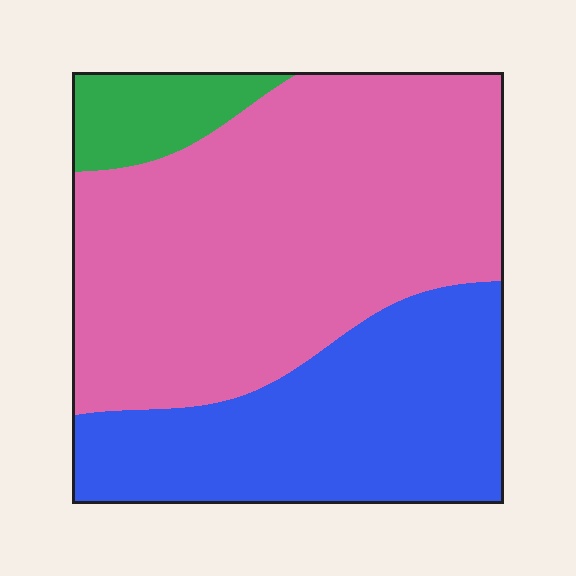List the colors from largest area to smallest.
From largest to smallest: pink, blue, green.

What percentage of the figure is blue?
Blue covers about 35% of the figure.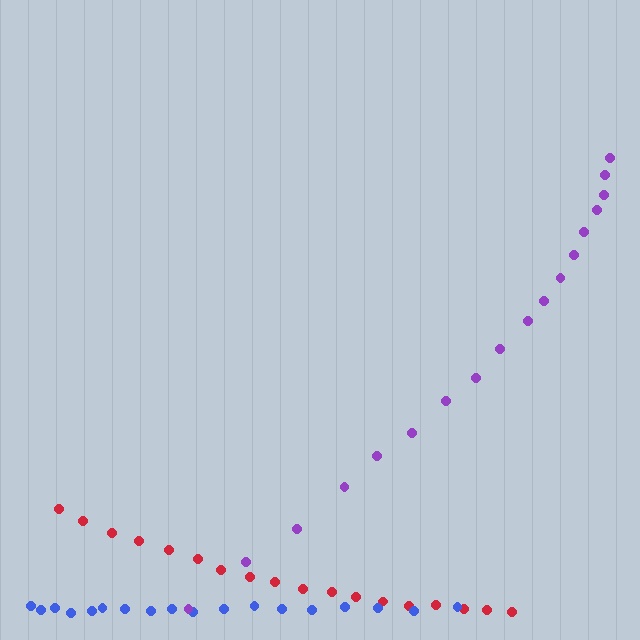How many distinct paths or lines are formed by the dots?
There are 3 distinct paths.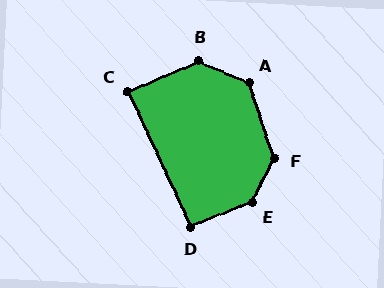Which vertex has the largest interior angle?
E, at approximately 139 degrees.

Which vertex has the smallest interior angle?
C, at approximately 88 degrees.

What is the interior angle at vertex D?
Approximately 93 degrees (approximately right).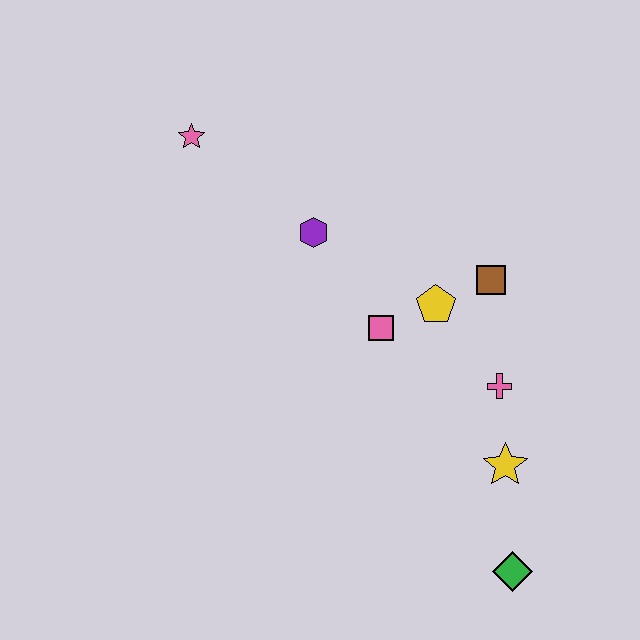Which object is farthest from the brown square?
The pink star is farthest from the brown square.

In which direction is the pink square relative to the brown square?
The pink square is to the left of the brown square.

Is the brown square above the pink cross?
Yes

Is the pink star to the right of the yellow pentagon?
No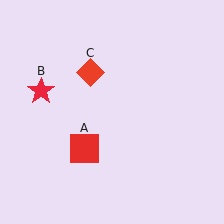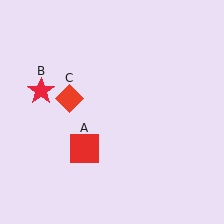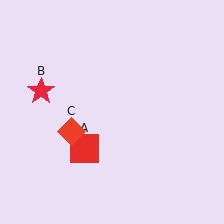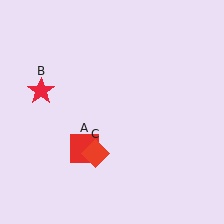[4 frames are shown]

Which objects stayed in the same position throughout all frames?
Red square (object A) and red star (object B) remained stationary.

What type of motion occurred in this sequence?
The red diamond (object C) rotated counterclockwise around the center of the scene.